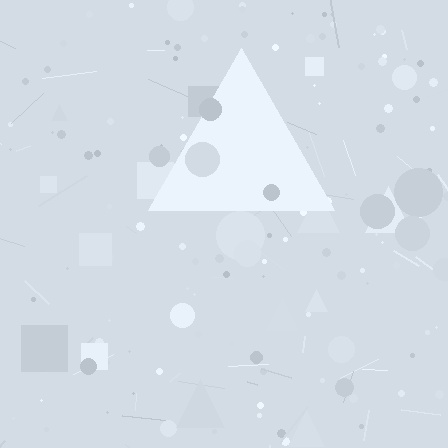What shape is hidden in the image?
A triangle is hidden in the image.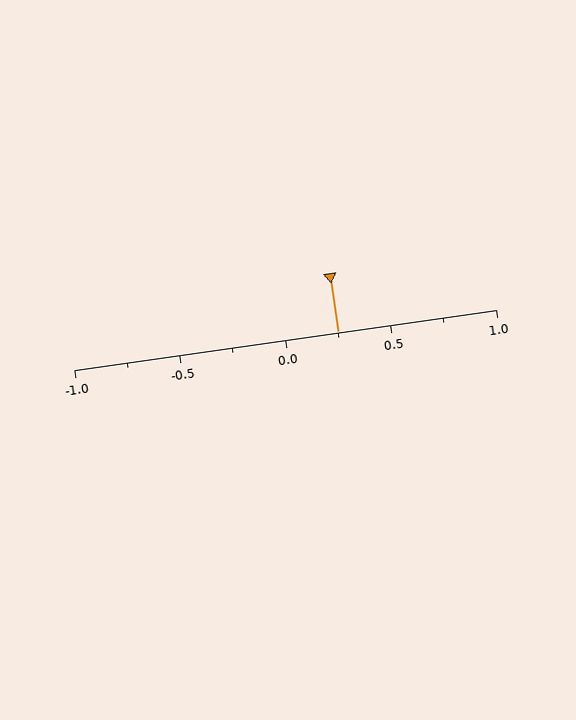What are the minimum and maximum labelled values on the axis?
The axis runs from -1.0 to 1.0.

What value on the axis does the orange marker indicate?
The marker indicates approximately 0.25.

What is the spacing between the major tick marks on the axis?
The major ticks are spaced 0.5 apart.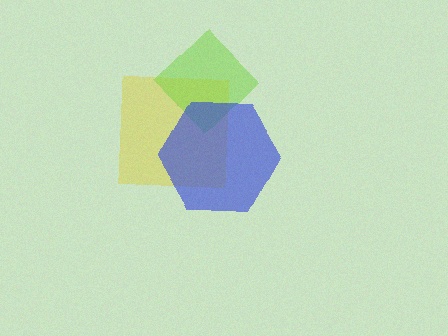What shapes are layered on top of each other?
The layered shapes are: a yellow square, a lime diamond, a blue hexagon.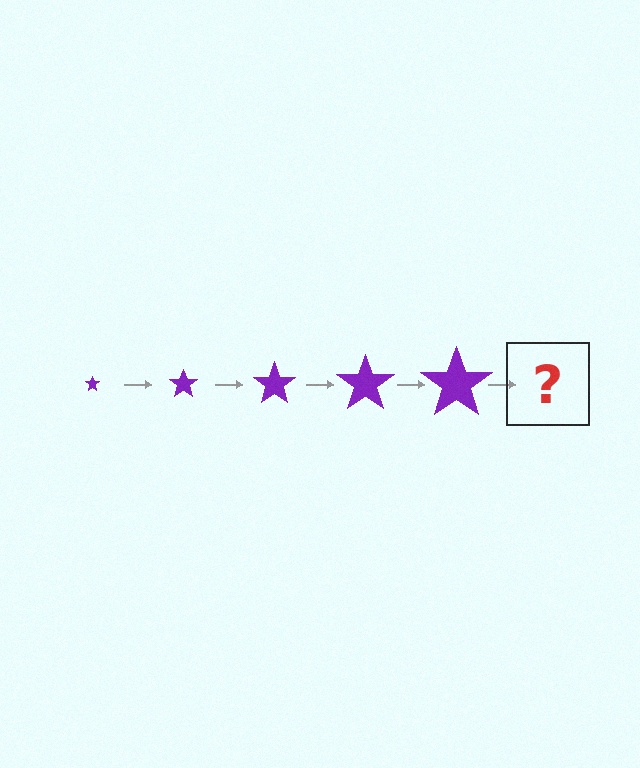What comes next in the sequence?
The next element should be a purple star, larger than the previous one.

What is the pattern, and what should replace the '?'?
The pattern is that the star gets progressively larger each step. The '?' should be a purple star, larger than the previous one.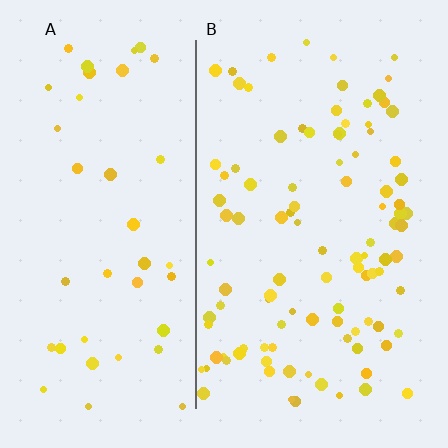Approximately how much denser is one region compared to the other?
Approximately 2.4× — region B over region A.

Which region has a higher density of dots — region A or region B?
B (the right).